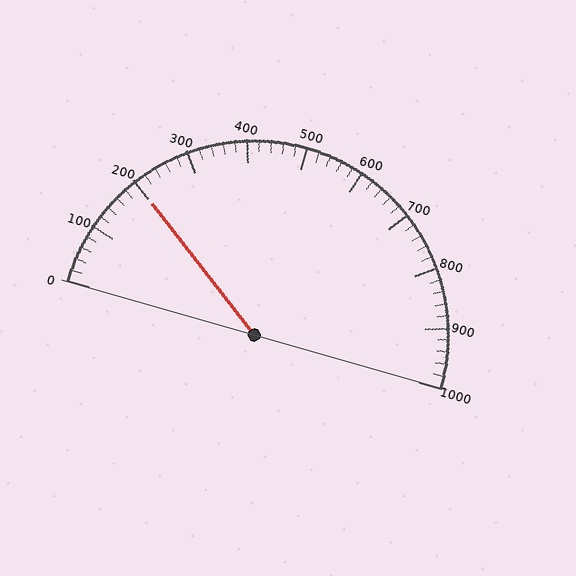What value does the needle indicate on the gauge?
The needle indicates approximately 200.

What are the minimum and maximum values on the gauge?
The gauge ranges from 0 to 1000.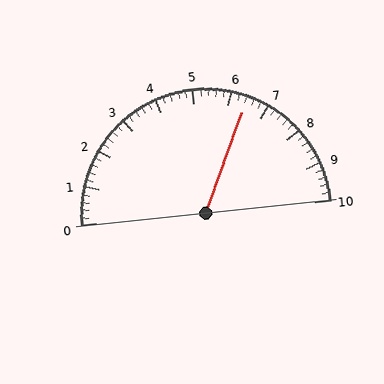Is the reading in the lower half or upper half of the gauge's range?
The reading is in the upper half of the range (0 to 10).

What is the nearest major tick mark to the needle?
The nearest major tick mark is 6.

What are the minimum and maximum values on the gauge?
The gauge ranges from 0 to 10.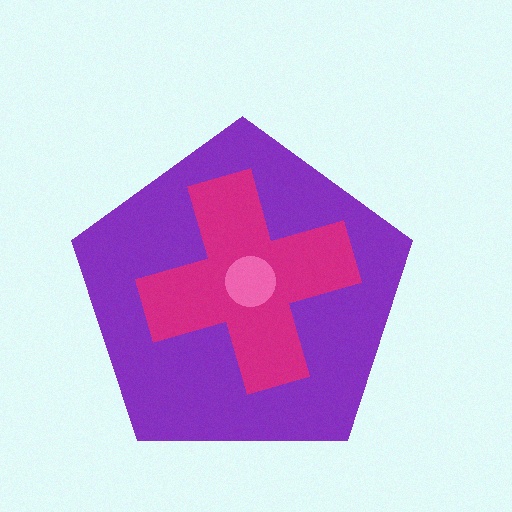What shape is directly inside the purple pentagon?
The magenta cross.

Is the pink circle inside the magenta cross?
Yes.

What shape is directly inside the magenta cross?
The pink circle.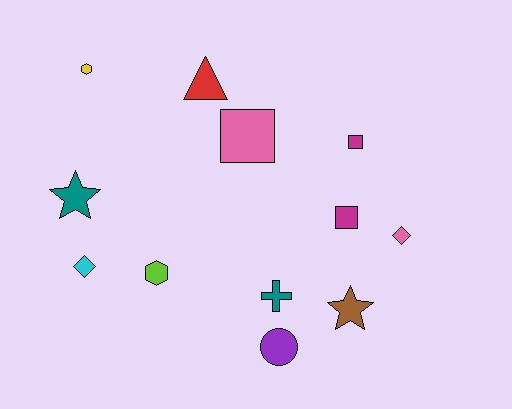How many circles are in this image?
There is 1 circle.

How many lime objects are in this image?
There is 1 lime object.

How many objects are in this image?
There are 12 objects.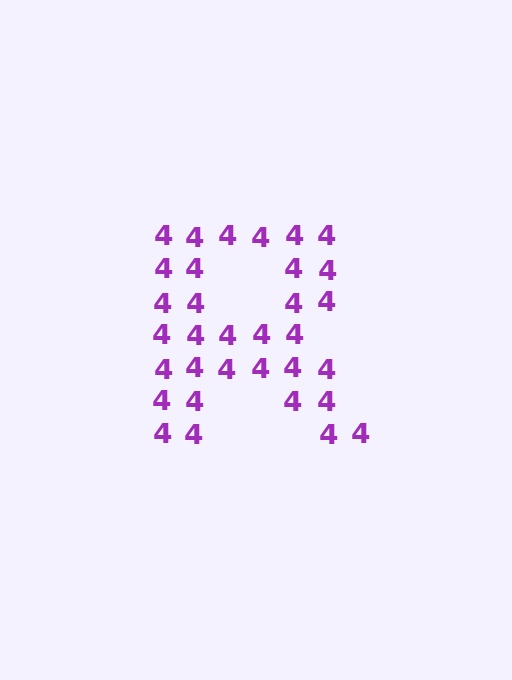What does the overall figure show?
The overall figure shows the letter R.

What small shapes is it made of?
It is made of small digit 4's.